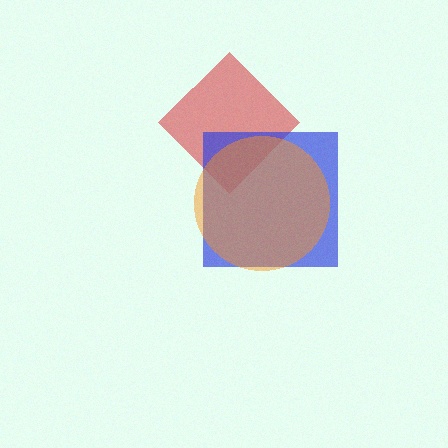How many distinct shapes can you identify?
There are 3 distinct shapes: a red diamond, a blue square, an orange circle.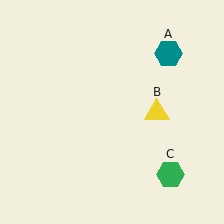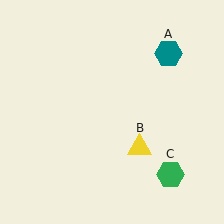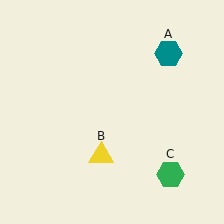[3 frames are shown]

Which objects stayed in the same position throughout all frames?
Teal hexagon (object A) and green hexagon (object C) remained stationary.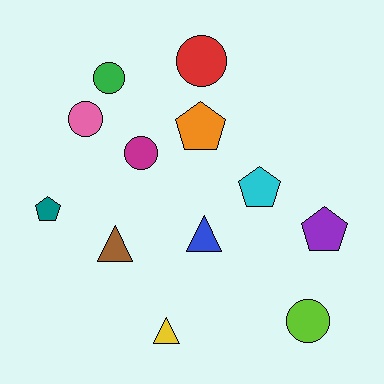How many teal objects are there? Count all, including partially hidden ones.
There is 1 teal object.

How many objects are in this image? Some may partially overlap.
There are 12 objects.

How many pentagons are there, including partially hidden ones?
There are 4 pentagons.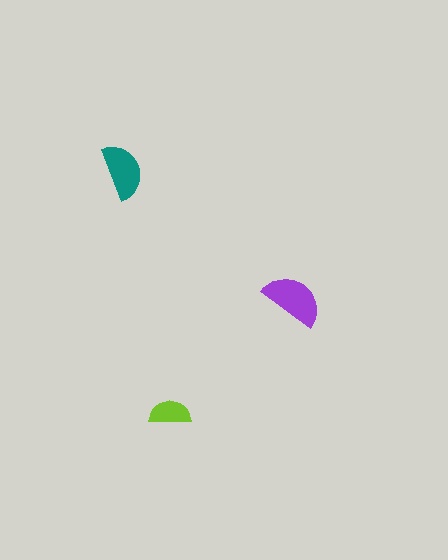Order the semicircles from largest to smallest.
the purple one, the teal one, the lime one.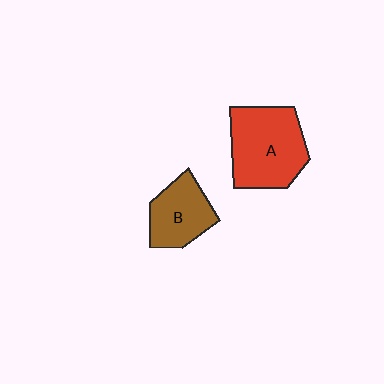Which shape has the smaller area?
Shape B (brown).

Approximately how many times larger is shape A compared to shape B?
Approximately 1.6 times.